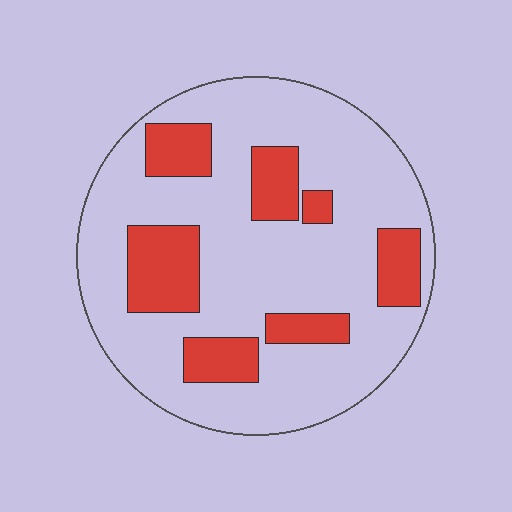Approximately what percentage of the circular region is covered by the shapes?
Approximately 25%.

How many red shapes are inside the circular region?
7.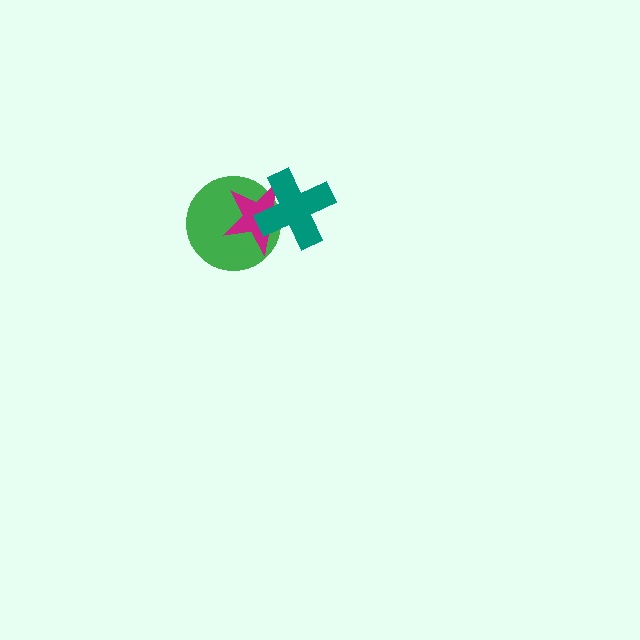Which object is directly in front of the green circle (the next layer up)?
The magenta star is directly in front of the green circle.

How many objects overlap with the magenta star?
2 objects overlap with the magenta star.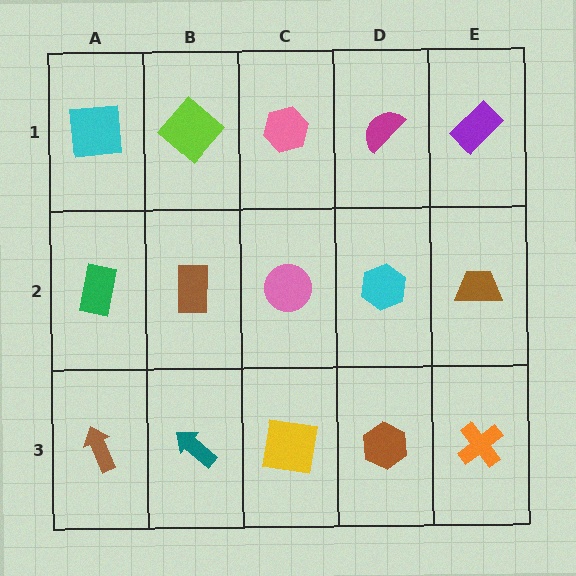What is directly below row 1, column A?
A green rectangle.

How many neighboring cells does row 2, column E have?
3.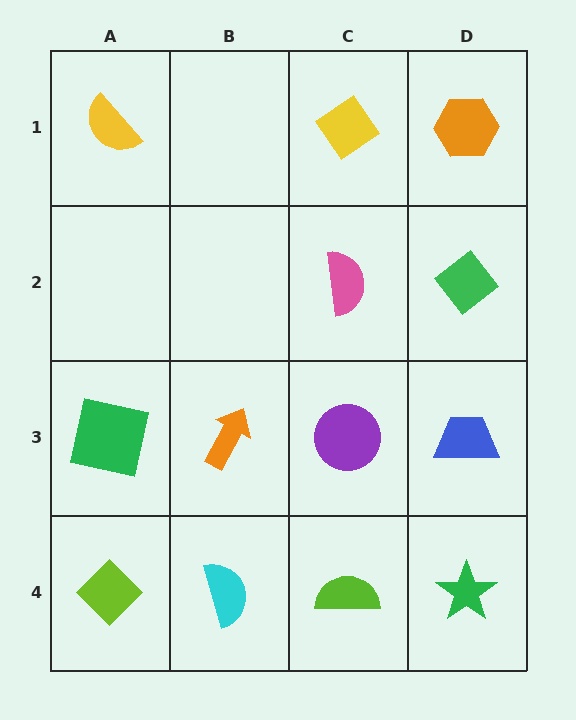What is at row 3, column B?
An orange arrow.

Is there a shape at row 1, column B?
No, that cell is empty.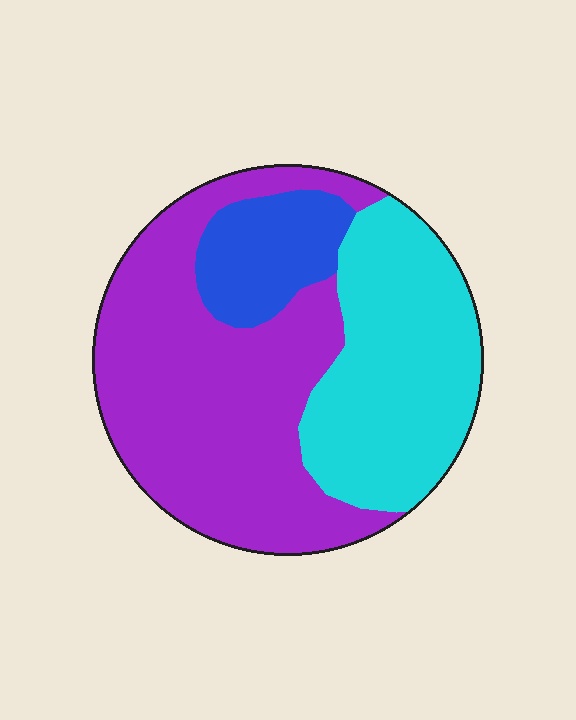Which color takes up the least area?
Blue, at roughly 15%.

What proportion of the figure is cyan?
Cyan takes up between a third and a half of the figure.